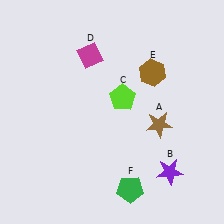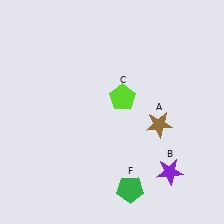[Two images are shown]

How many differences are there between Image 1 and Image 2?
There are 2 differences between the two images.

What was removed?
The magenta diamond (D), the brown hexagon (E) were removed in Image 2.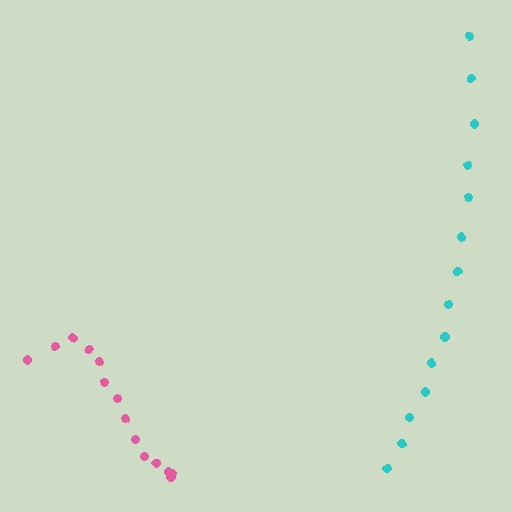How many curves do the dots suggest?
There are 2 distinct paths.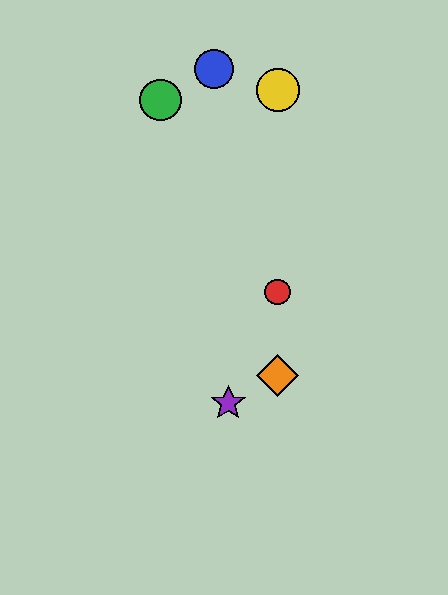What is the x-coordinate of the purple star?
The purple star is at x≈228.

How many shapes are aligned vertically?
3 shapes (the red circle, the yellow circle, the orange diamond) are aligned vertically.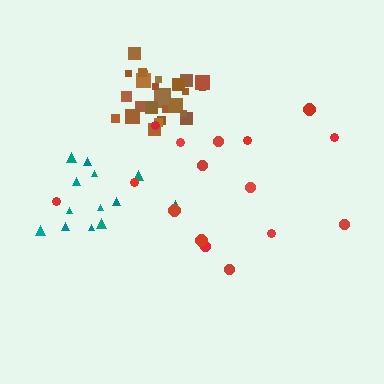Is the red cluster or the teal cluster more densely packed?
Teal.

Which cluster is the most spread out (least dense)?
Red.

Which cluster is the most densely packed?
Brown.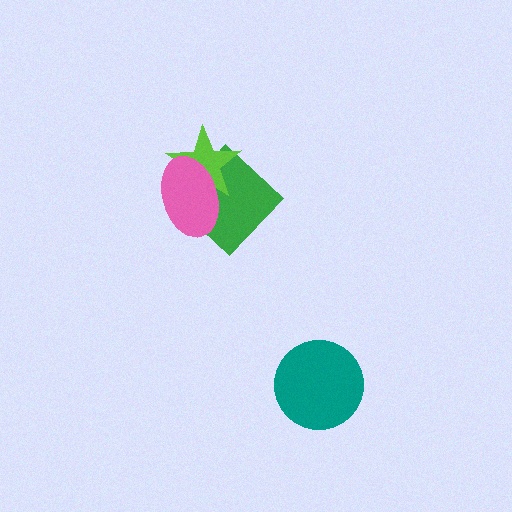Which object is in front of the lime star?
The pink ellipse is in front of the lime star.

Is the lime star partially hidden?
Yes, it is partially covered by another shape.